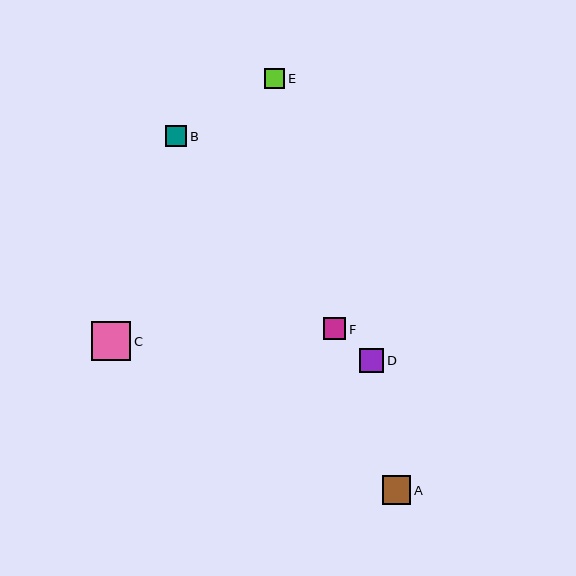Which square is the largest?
Square C is the largest with a size of approximately 39 pixels.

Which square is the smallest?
Square E is the smallest with a size of approximately 20 pixels.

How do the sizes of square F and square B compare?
Square F and square B are approximately the same size.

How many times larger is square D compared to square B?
Square D is approximately 1.1 times the size of square B.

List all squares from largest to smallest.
From largest to smallest: C, A, D, F, B, E.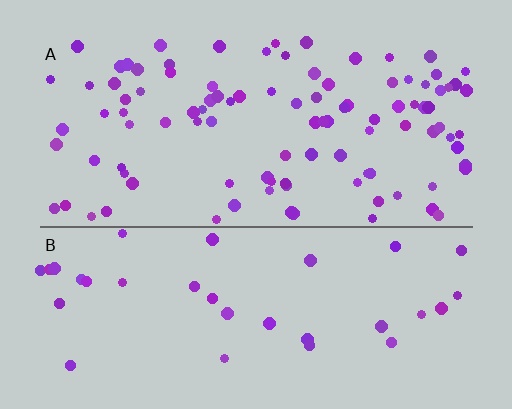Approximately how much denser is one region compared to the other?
Approximately 3.0× — region A over region B.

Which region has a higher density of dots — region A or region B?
A (the top).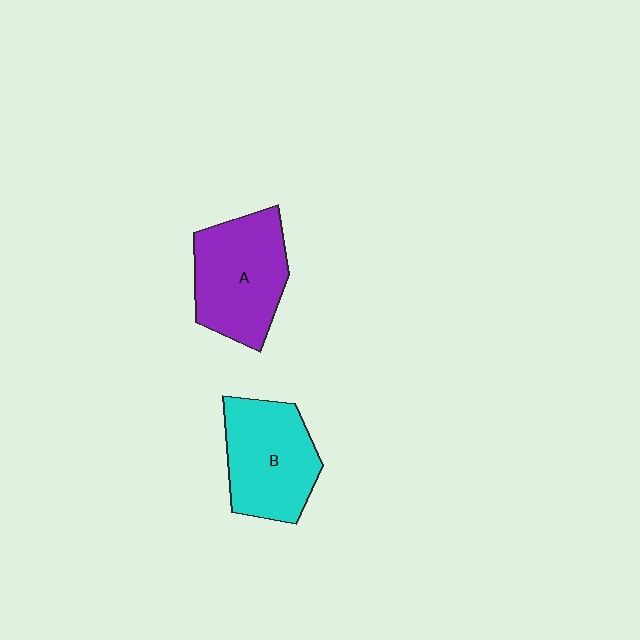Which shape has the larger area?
Shape A (purple).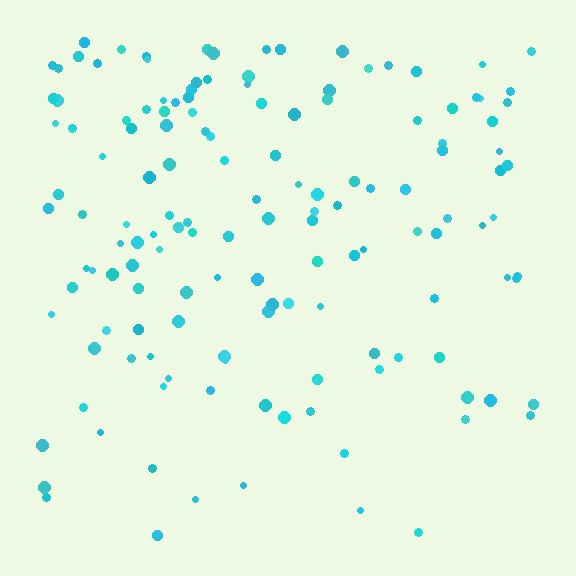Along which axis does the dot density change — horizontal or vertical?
Vertical.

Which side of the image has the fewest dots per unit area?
The bottom.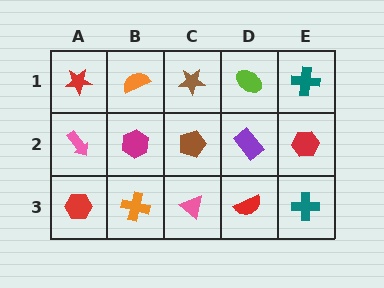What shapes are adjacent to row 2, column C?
A brown star (row 1, column C), a pink triangle (row 3, column C), a magenta hexagon (row 2, column B), a purple rectangle (row 2, column D).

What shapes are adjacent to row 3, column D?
A purple rectangle (row 2, column D), a pink triangle (row 3, column C), a teal cross (row 3, column E).